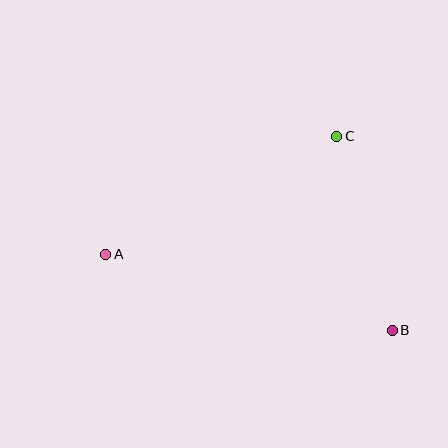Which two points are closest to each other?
Points B and C are closest to each other.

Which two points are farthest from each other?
Points A and B are farthest from each other.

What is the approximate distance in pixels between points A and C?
The distance between A and C is approximately 259 pixels.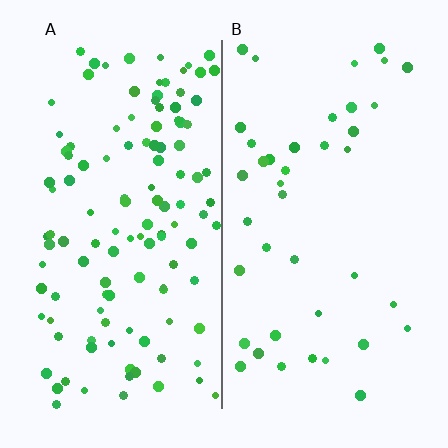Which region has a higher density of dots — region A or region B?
A (the left).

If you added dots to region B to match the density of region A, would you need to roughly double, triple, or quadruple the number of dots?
Approximately triple.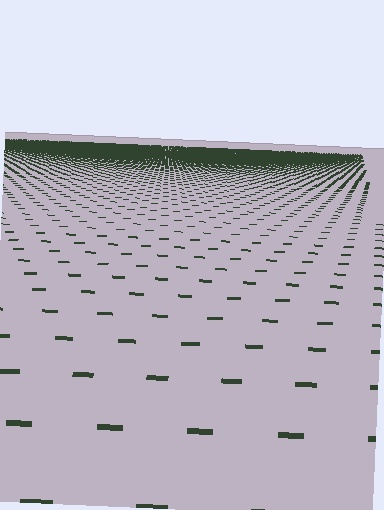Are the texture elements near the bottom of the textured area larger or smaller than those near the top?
Larger. Near the bottom, elements are closer to the viewer and appear at a bigger on-screen size.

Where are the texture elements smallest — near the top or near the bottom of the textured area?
Near the top.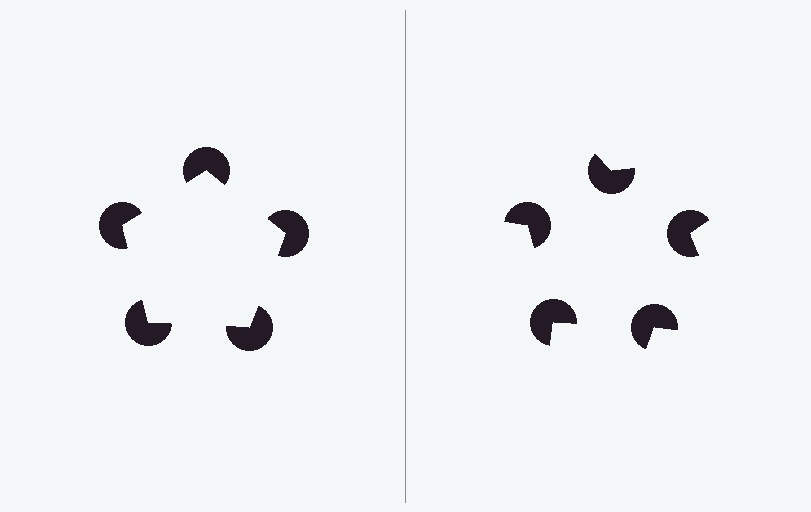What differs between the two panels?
The pac-man discs are positioned identically on both sides; only the wedge orientations differ. On the left they align to a pentagon; on the right they are misaligned.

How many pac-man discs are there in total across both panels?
10 — 5 on each side.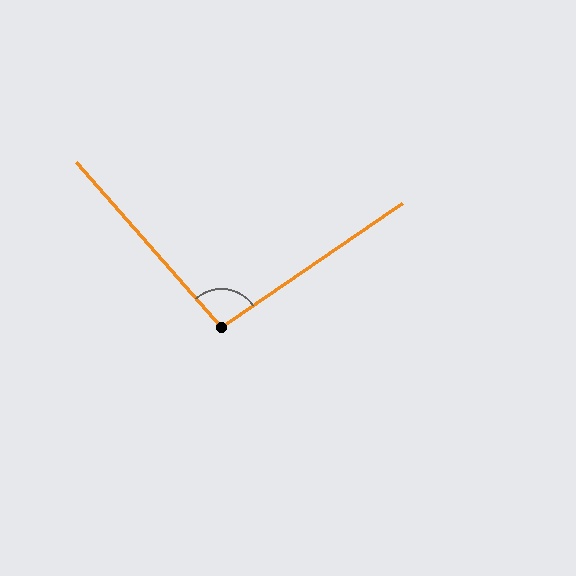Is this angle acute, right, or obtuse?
It is obtuse.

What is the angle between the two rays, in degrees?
Approximately 97 degrees.